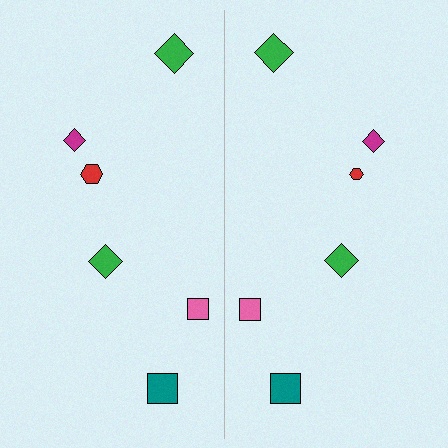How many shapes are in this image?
There are 12 shapes in this image.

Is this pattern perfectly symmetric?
No, the pattern is not perfectly symmetric. The red hexagon on the right side has a different size than its mirror counterpart.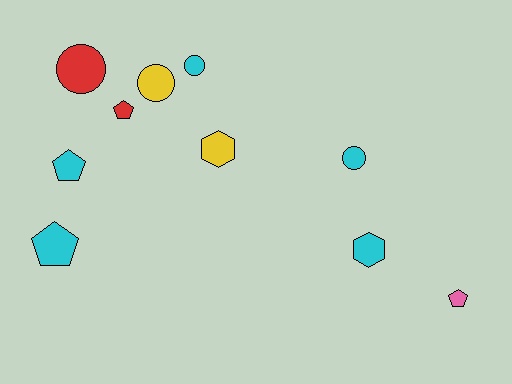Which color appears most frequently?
Cyan, with 5 objects.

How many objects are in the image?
There are 10 objects.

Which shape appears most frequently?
Circle, with 4 objects.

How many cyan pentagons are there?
There are 2 cyan pentagons.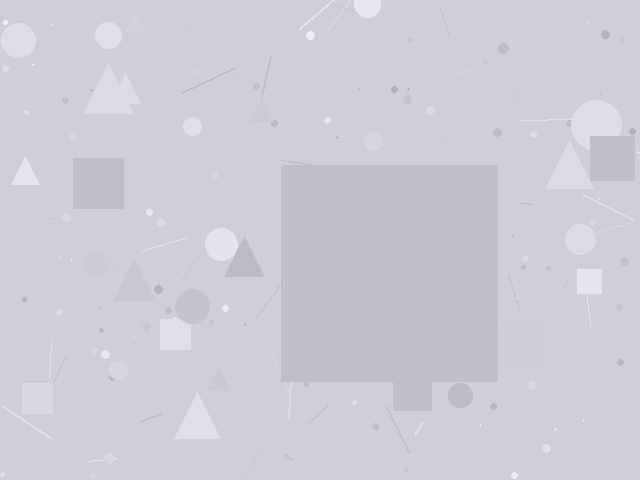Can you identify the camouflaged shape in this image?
The camouflaged shape is a square.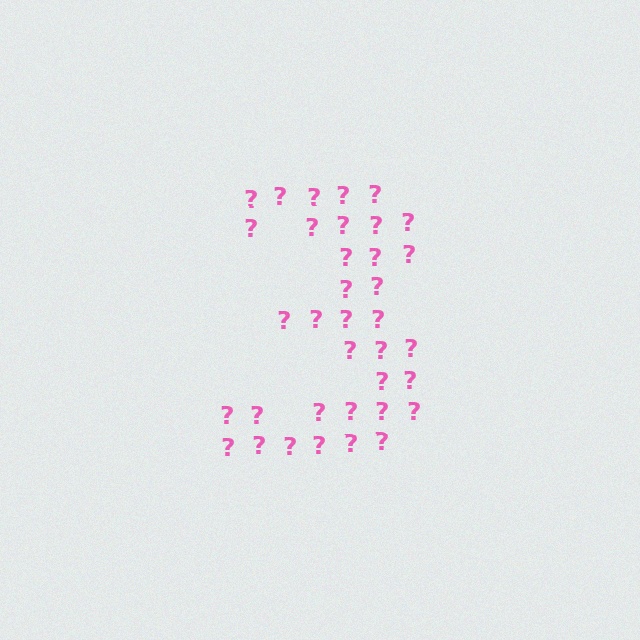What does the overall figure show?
The overall figure shows the digit 3.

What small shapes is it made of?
It is made of small question marks.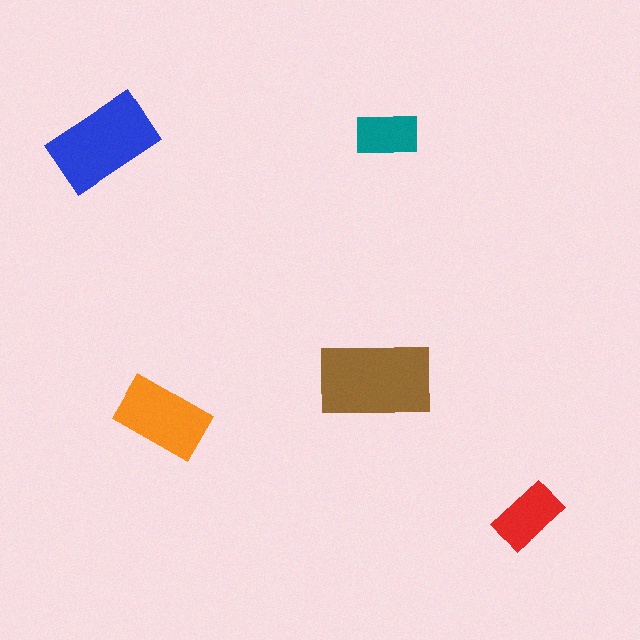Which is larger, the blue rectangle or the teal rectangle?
The blue one.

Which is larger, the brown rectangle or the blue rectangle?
The brown one.